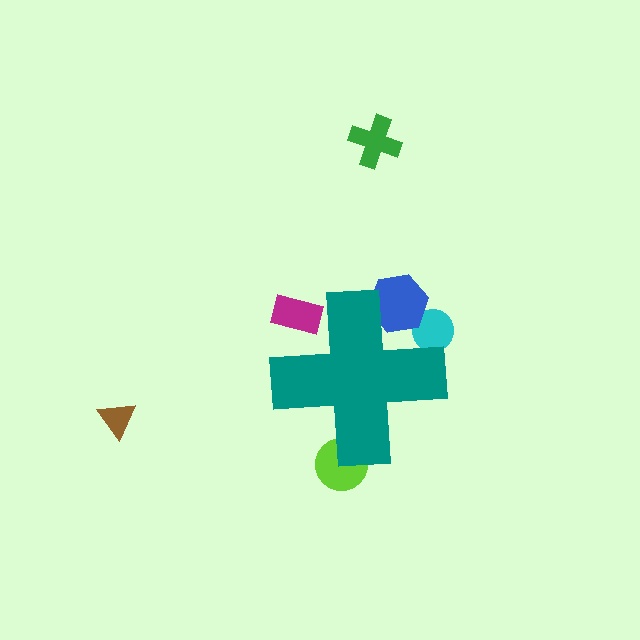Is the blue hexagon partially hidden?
Yes, the blue hexagon is partially hidden behind the teal cross.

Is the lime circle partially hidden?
Yes, the lime circle is partially hidden behind the teal cross.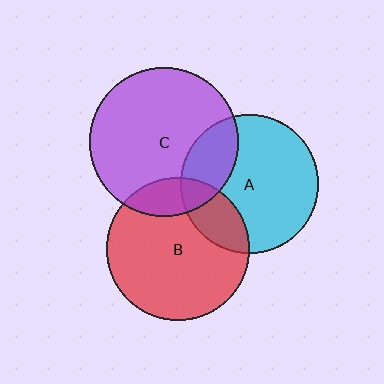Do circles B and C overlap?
Yes.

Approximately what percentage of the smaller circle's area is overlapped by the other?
Approximately 15%.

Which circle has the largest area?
Circle C (purple).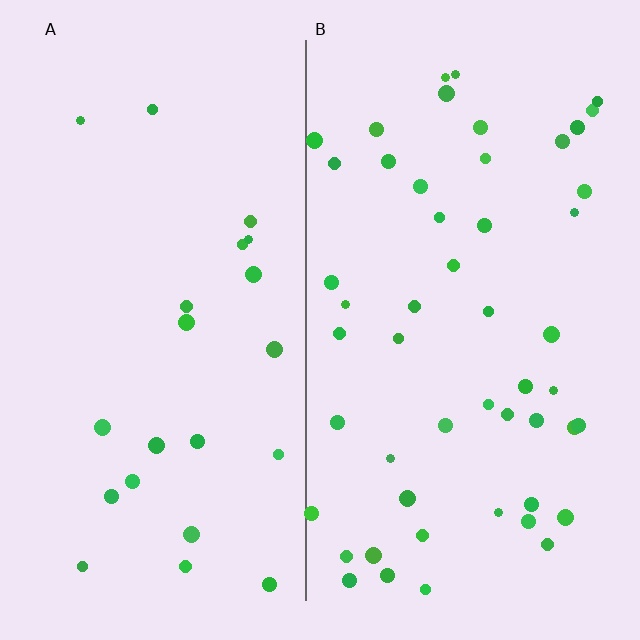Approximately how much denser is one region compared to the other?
Approximately 2.3× — region B over region A.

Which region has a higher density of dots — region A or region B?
B (the right).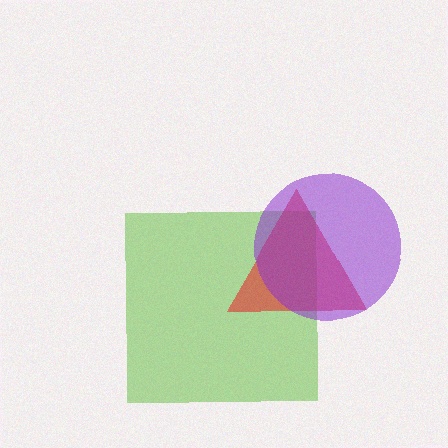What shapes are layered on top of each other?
The layered shapes are: a lime square, a red triangle, a purple circle.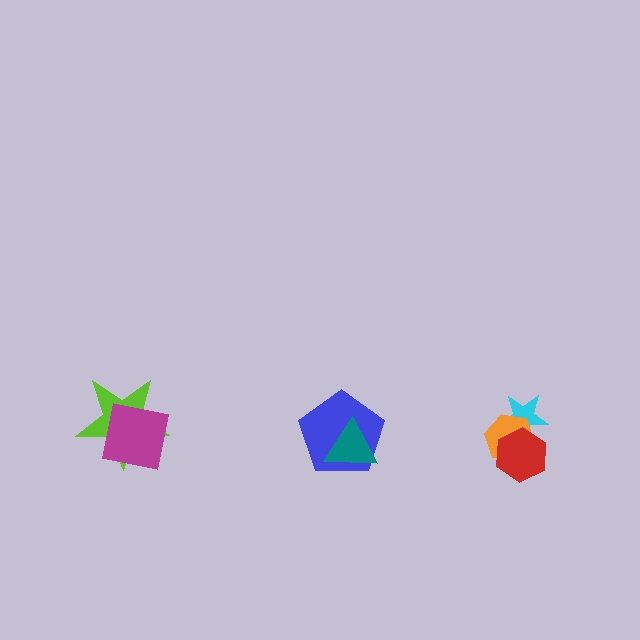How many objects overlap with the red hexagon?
2 objects overlap with the red hexagon.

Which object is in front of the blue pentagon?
The teal triangle is in front of the blue pentagon.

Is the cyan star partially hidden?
Yes, it is partially covered by another shape.